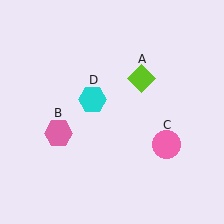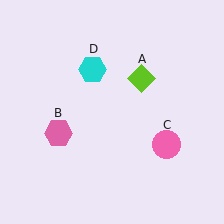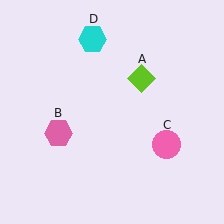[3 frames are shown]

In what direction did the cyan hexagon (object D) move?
The cyan hexagon (object D) moved up.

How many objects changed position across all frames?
1 object changed position: cyan hexagon (object D).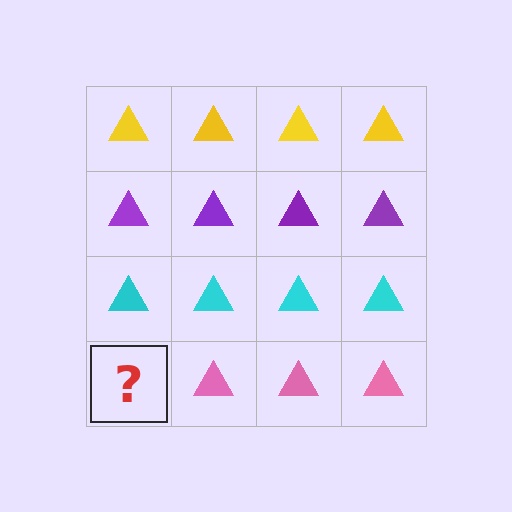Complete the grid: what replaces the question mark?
The question mark should be replaced with a pink triangle.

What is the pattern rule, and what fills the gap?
The rule is that each row has a consistent color. The gap should be filled with a pink triangle.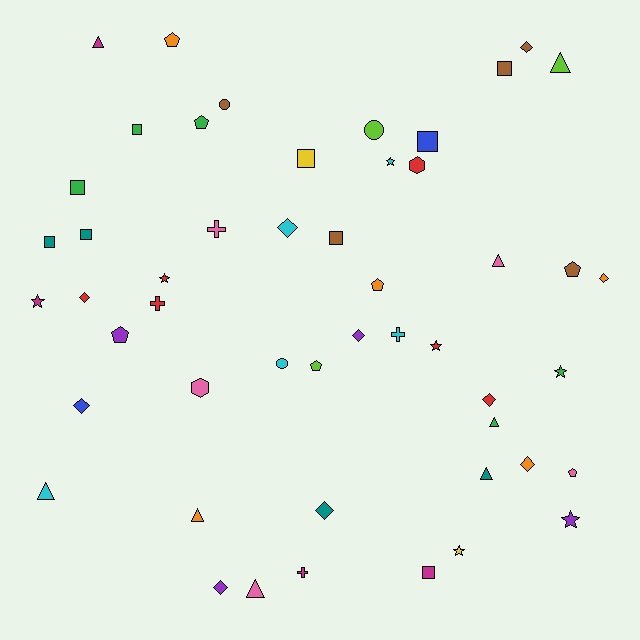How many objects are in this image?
There are 50 objects.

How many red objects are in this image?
There are 6 red objects.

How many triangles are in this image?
There are 8 triangles.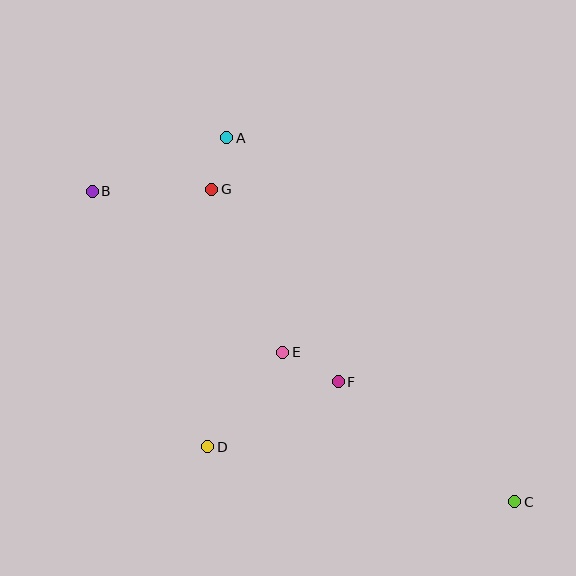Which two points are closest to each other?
Points A and G are closest to each other.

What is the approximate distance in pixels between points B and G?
The distance between B and G is approximately 119 pixels.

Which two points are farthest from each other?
Points B and C are farthest from each other.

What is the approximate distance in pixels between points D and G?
The distance between D and G is approximately 258 pixels.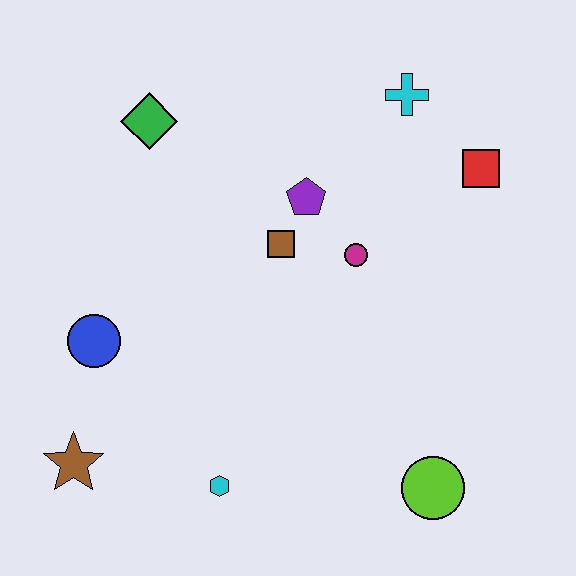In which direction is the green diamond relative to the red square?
The green diamond is to the left of the red square.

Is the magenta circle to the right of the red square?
No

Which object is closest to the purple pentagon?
The brown square is closest to the purple pentagon.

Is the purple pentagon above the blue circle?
Yes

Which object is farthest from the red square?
The brown star is farthest from the red square.